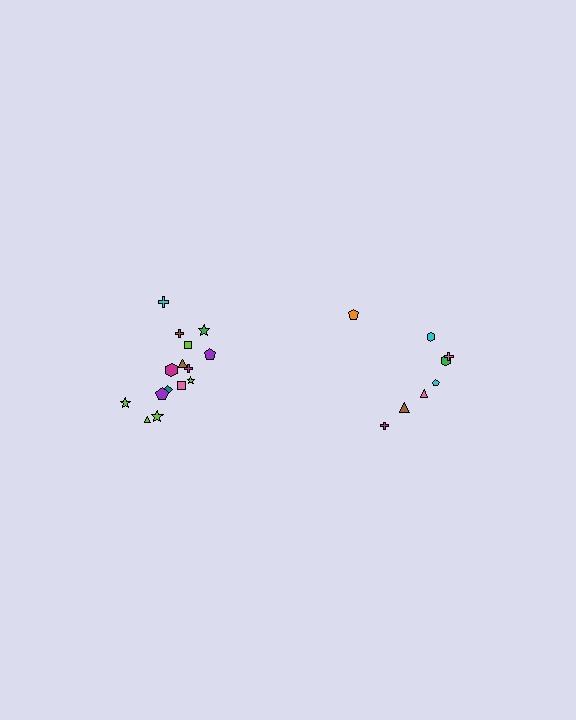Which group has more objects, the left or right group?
The left group.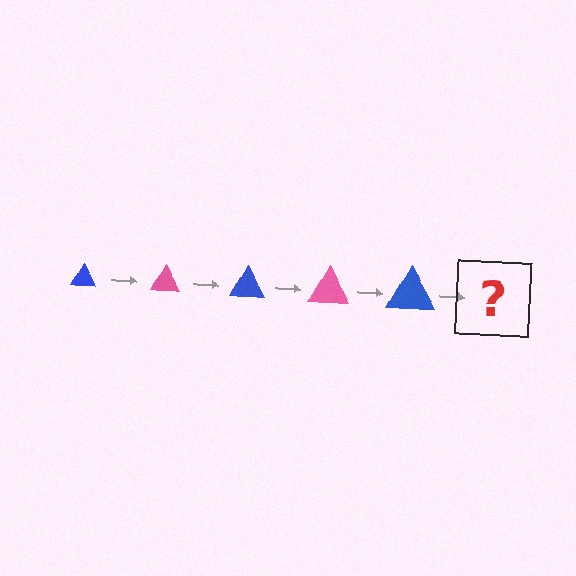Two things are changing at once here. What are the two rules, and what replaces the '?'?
The two rules are that the triangle grows larger each step and the color cycles through blue and pink. The '?' should be a pink triangle, larger than the previous one.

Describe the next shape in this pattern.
It should be a pink triangle, larger than the previous one.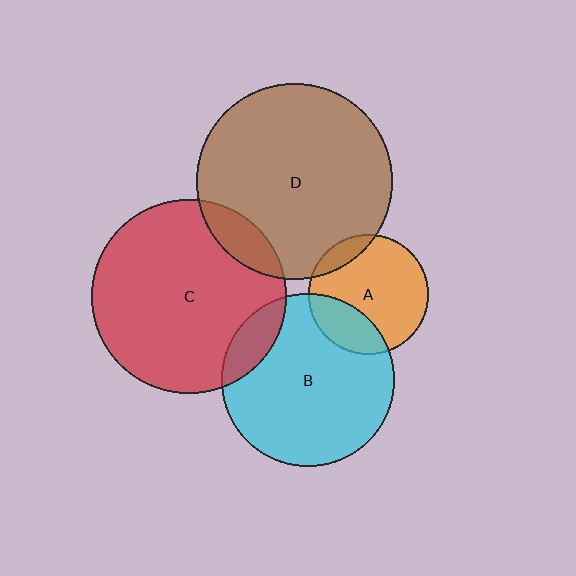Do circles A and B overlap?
Yes.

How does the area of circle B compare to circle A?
Approximately 2.1 times.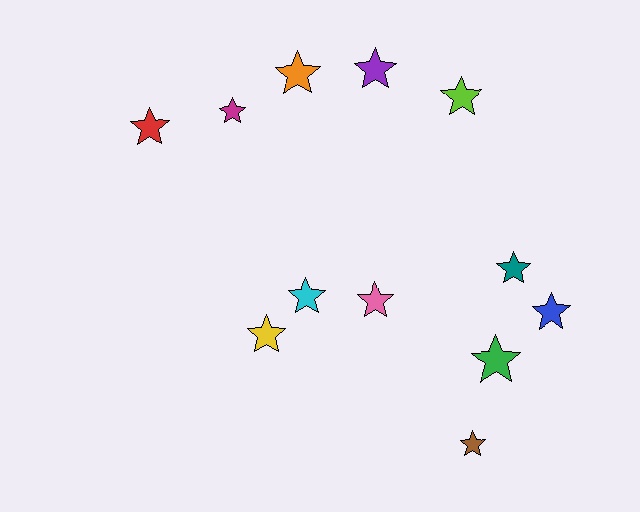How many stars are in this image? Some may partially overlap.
There are 12 stars.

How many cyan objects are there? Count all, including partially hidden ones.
There is 1 cyan object.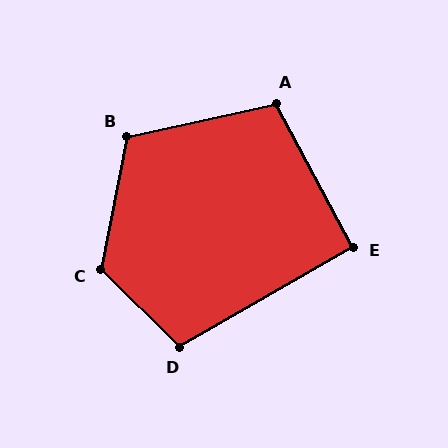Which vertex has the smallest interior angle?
E, at approximately 92 degrees.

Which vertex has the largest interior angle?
C, at approximately 124 degrees.